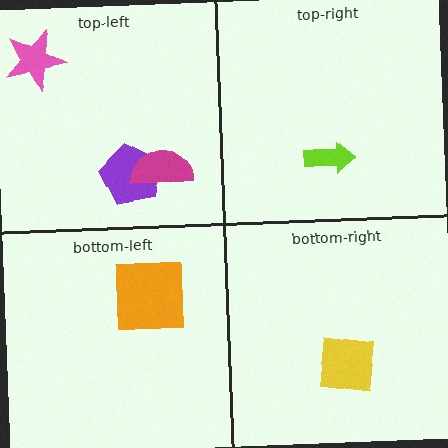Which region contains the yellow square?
The bottom-right region.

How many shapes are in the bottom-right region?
1.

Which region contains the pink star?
The top-left region.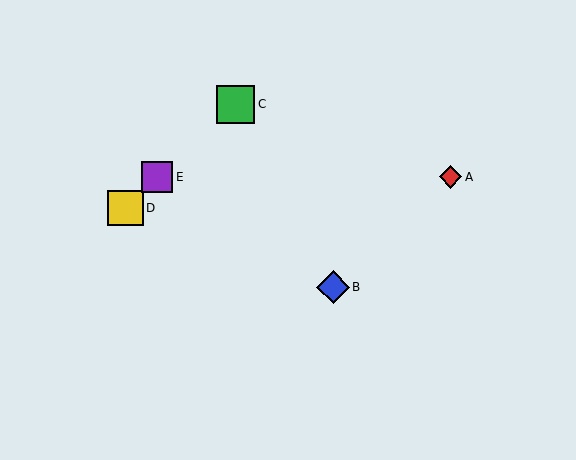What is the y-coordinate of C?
Object C is at y≈104.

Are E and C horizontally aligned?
No, E is at y≈177 and C is at y≈104.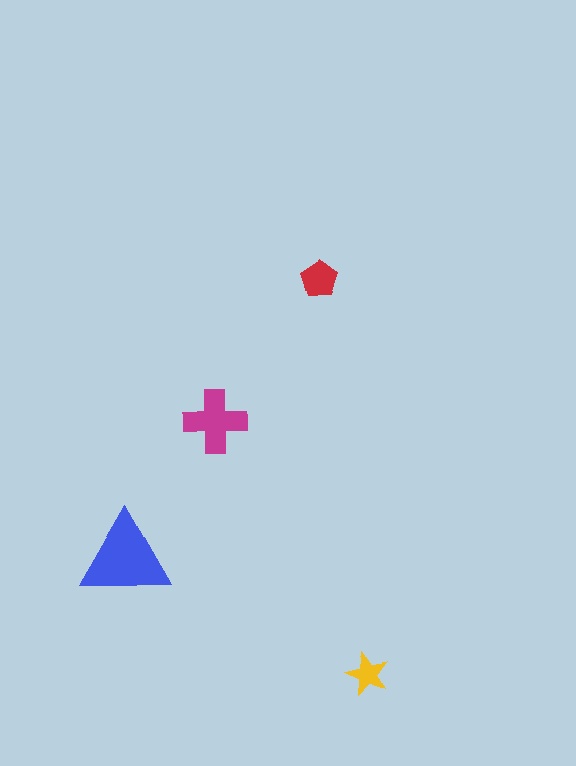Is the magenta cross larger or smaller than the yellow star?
Larger.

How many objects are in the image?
There are 4 objects in the image.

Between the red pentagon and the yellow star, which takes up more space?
The red pentagon.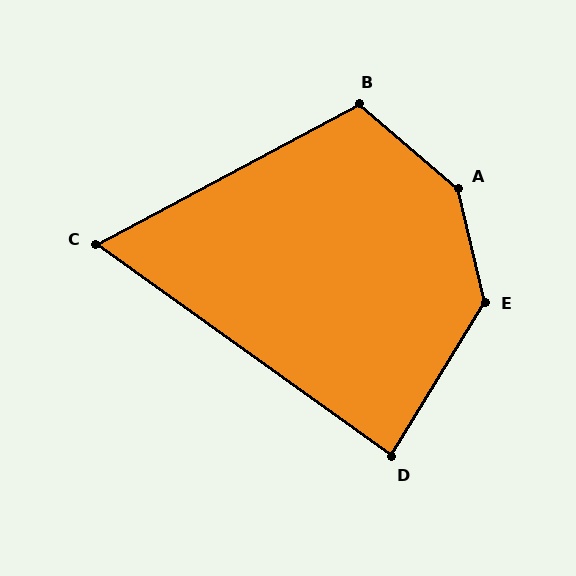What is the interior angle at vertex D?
Approximately 86 degrees (approximately right).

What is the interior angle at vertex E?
Approximately 136 degrees (obtuse).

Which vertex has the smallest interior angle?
C, at approximately 64 degrees.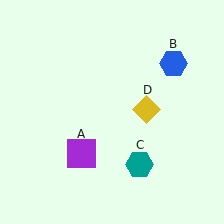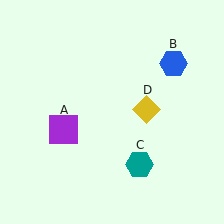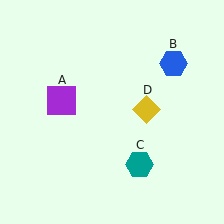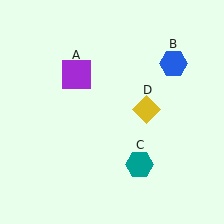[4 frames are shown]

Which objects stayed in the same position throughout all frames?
Blue hexagon (object B) and teal hexagon (object C) and yellow diamond (object D) remained stationary.